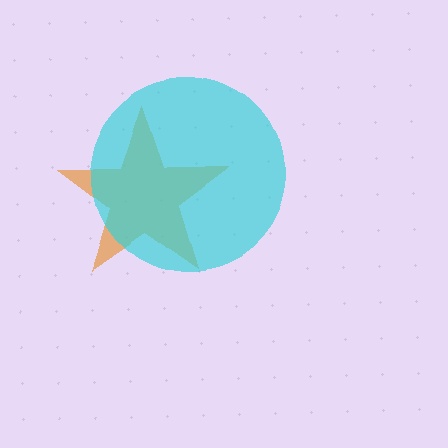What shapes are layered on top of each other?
The layered shapes are: an orange star, a cyan circle.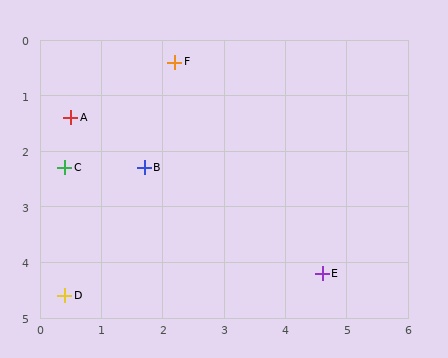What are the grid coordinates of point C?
Point C is at approximately (0.4, 2.3).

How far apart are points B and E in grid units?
Points B and E are about 3.5 grid units apart.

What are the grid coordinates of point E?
Point E is at approximately (4.6, 4.2).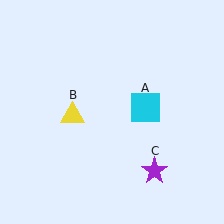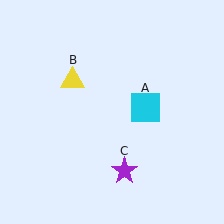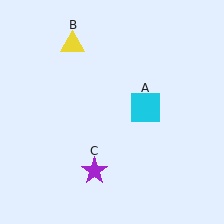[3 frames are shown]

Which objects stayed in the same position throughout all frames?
Cyan square (object A) remained stationary.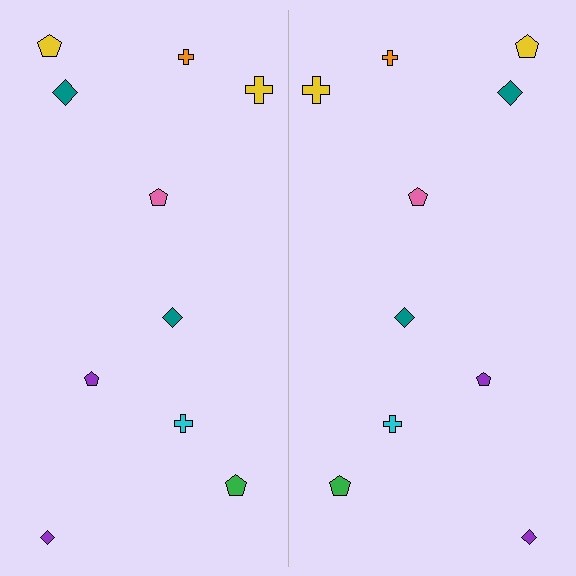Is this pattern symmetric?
Yes, this pattern has bilateral (reflection) symmetry.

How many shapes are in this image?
There are 20 shapes in this image.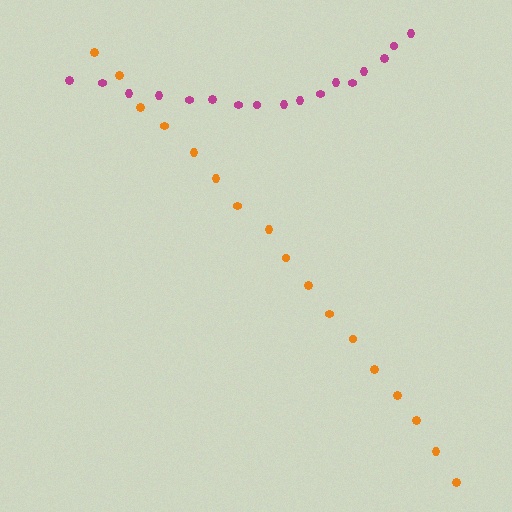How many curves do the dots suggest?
There are 2 distinct paths.